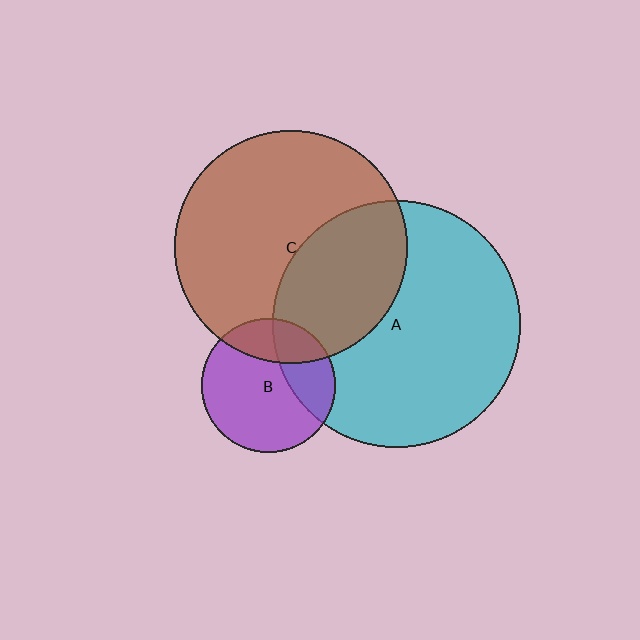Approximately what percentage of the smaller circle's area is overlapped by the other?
Approximately 25%.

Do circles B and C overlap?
Yes.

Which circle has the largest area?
Circle A (cyan).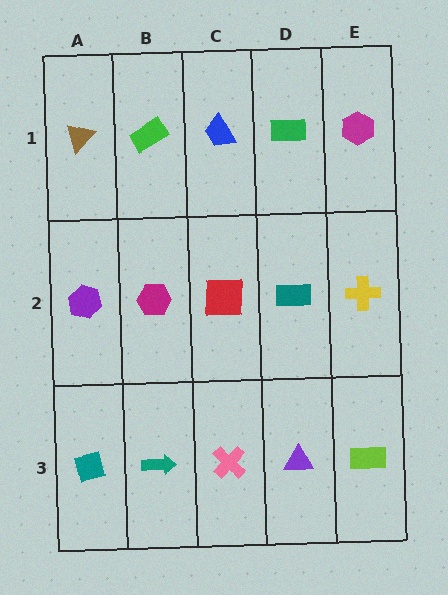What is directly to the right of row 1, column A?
A green rectangle.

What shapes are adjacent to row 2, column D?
A green rectangle (row 1, column D), a purple triangle (row 3, column D), a red square (row 2, column C), a yellow cross (row 2, column E).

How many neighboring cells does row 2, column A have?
3.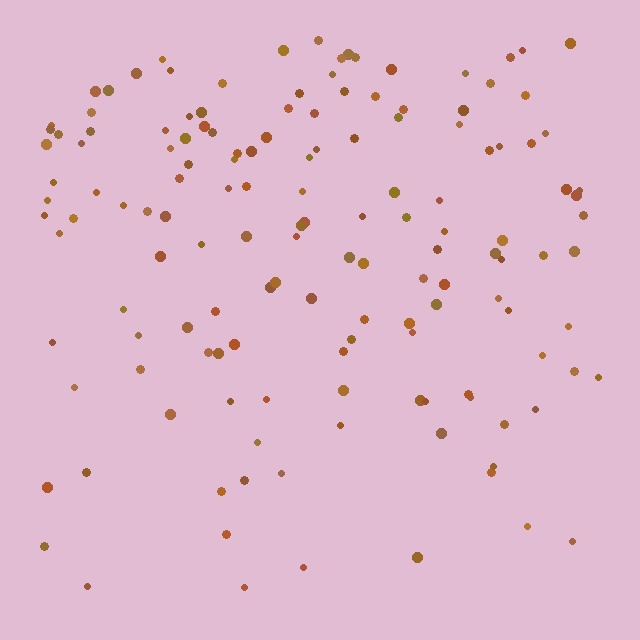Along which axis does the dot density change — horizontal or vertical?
Vertical.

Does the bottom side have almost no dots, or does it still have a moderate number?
Still a moderate number, just noticeably fewer than the top.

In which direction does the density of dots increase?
From bottom to top, with the top side densest.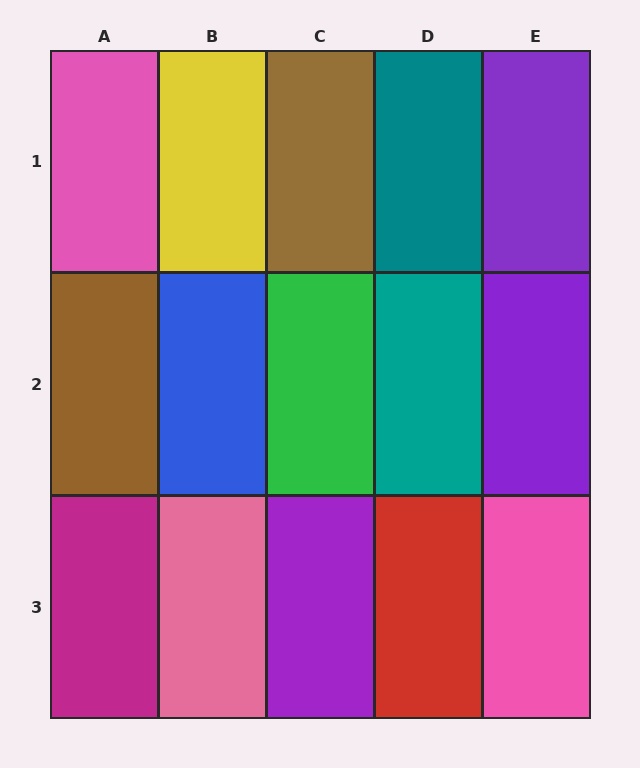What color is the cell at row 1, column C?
Brown.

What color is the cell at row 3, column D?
Red.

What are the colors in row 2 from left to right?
Brown, blue, green, teal, purple.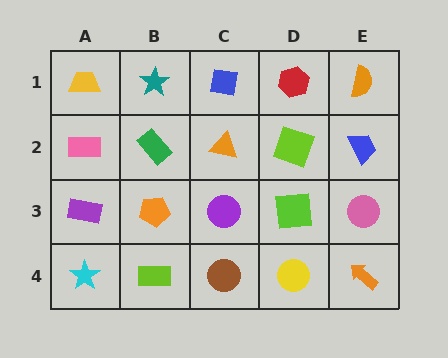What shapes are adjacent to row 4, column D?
A lime square (row 3, column D), a brown circle (row 4, column C), an orange arrow (row 4, column E).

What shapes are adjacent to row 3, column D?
A lime square (row 2, column D), a yellow circle (row 4, column D), a purple circle (row 3, column C), a pink circle (row 3, column E).